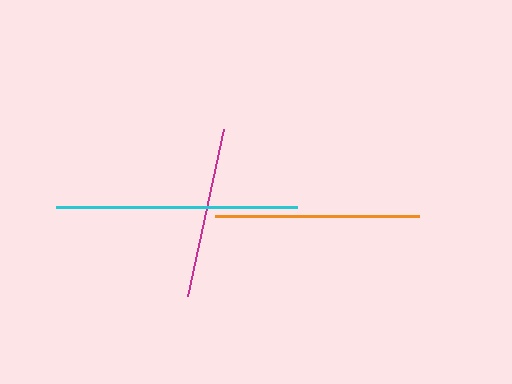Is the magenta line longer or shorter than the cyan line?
The cyan line is longer than the magenta line.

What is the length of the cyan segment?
The cyan segment is approximately 241 pixels long.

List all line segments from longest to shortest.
From longest to shortest: cyan, orange, magenta.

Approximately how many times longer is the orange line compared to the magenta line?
The orange line is approximately 1.2 times the length of the magenta line.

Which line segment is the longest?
The cyan line is the longest at approximately 241 pixels.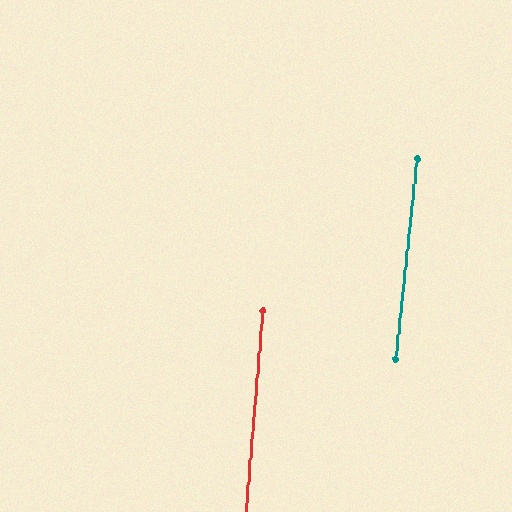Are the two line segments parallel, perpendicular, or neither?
Parallel — their directions differ by only 1.5°.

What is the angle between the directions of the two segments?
Approximately 2 degrees.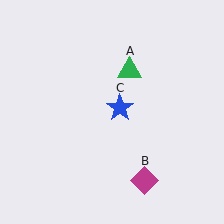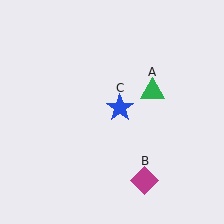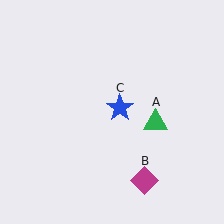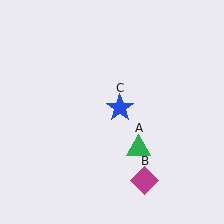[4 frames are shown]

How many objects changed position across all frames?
1 object changed position: green triangle (object A).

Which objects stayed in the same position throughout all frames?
Magenta diamond (object B) and blue star (object C) remained stationary.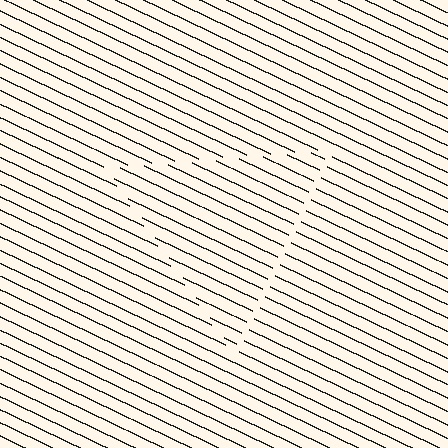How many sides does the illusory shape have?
3 sides — the line-ends trace a triangle.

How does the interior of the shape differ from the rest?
The interior of the shape contains the same grating, shifted by half a period — the contour is defined by the phase discontinuity where line-ends from the inner and outer gratings abut.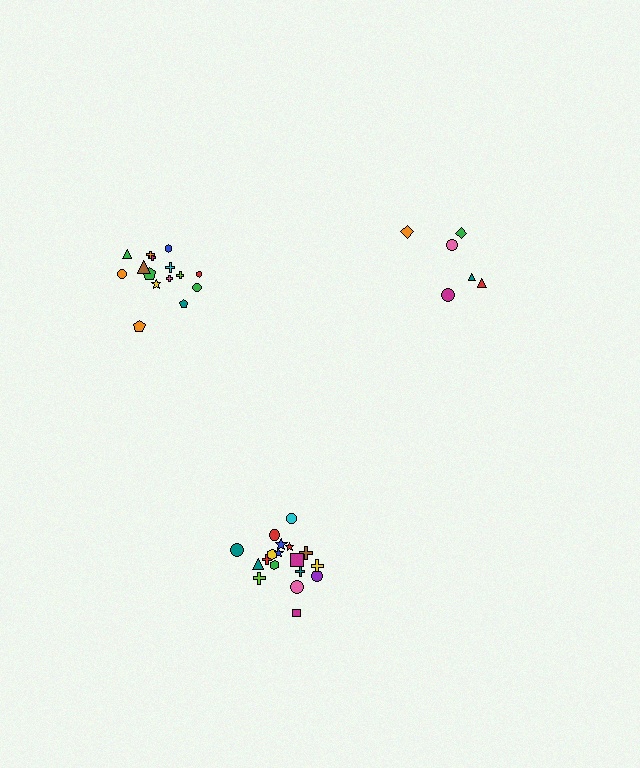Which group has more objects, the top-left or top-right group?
The top-left group.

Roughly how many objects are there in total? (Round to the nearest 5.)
Roughly 40 objects in total.